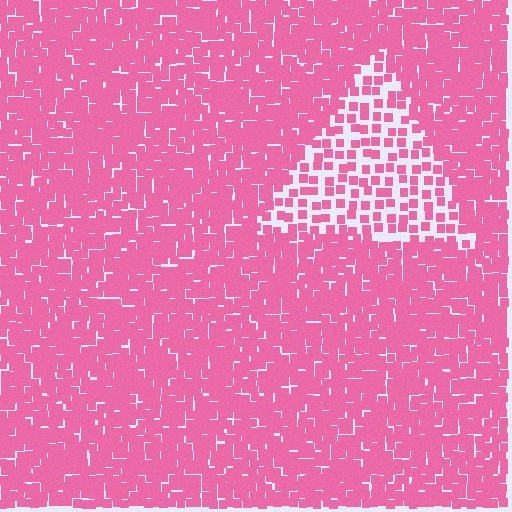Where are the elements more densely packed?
The elements are more densely packed outside the triangle boundary.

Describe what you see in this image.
The image contains small pink elements arranged at two different densities. A triangle-shaped region is visible where the elements are less densely packed than the surrounding area.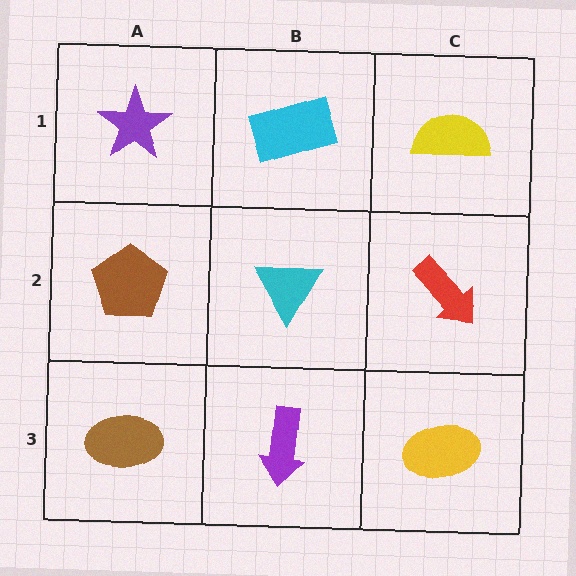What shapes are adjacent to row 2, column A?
A purple star (row 1, column A), a brown ellipse (row 3, column A), a cyan triangle (row 2, column B).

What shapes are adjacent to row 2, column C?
A yellow semicircle (row 1, column C), a yellow ellipse (row 3, column C), a cyan triangle (row 2, column B).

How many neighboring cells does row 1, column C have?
2.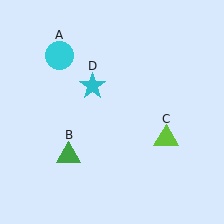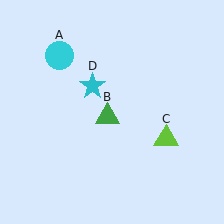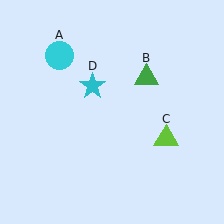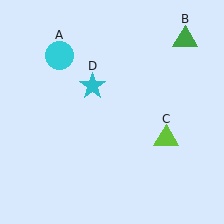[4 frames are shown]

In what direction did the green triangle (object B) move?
The green triangle (object B) moved up and to the right.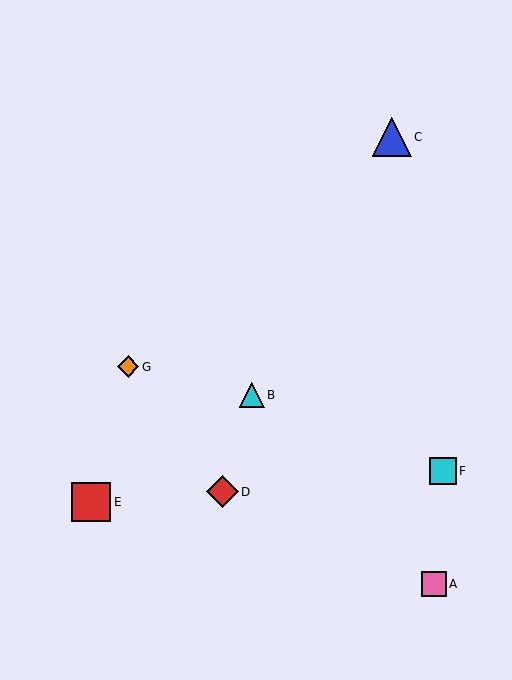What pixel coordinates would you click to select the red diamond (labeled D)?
Click at (222, 492) to select the red diamond D.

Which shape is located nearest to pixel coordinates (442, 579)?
The pink square (labeled A) at (434, 584) is nearest to that location.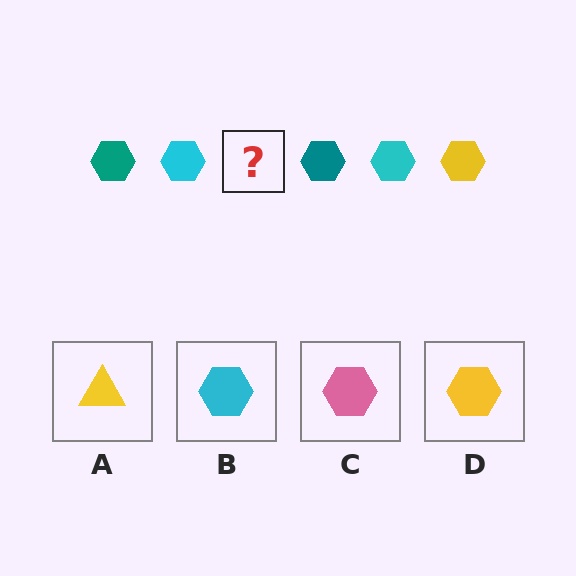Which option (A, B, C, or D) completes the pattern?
D.